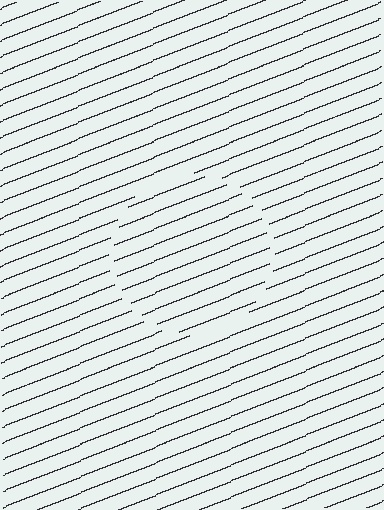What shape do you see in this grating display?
An illusory circle. The interior of the shape contains the same grating, shifted by half a period — the contour is defined by the phase discontinuity where line-ends from the inner and outer gratings abut.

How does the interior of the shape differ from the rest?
The interior of the shape contains the same grating, shifted by half a period — the contour is defined by the phase discontinuity where line-ends from the inner and outer gratings abut.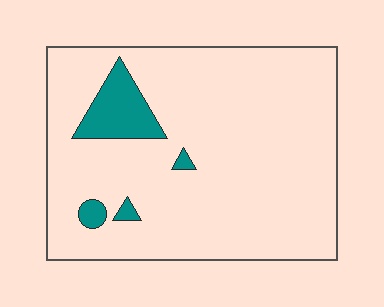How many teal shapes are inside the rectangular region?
4.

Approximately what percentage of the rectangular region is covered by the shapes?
Approximately 10%.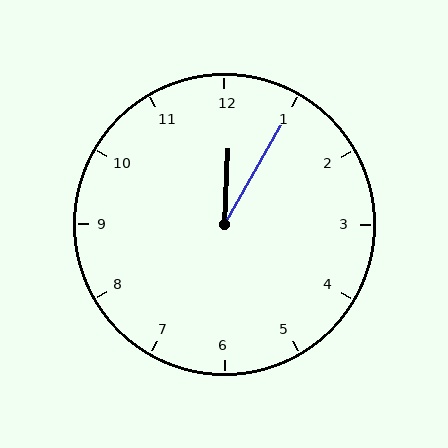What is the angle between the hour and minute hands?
Approximately 28 degrees.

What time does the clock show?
12:05.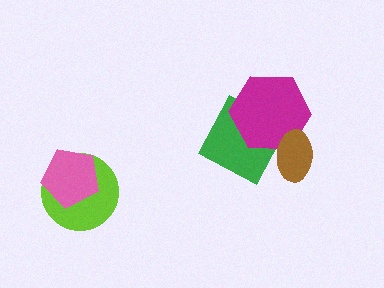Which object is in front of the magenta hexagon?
The brown ellipse is in front of the magenta hexagon.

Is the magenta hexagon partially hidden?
Yes, it is partially covered by another shape.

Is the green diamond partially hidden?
Yes, it is partially covered by another shape.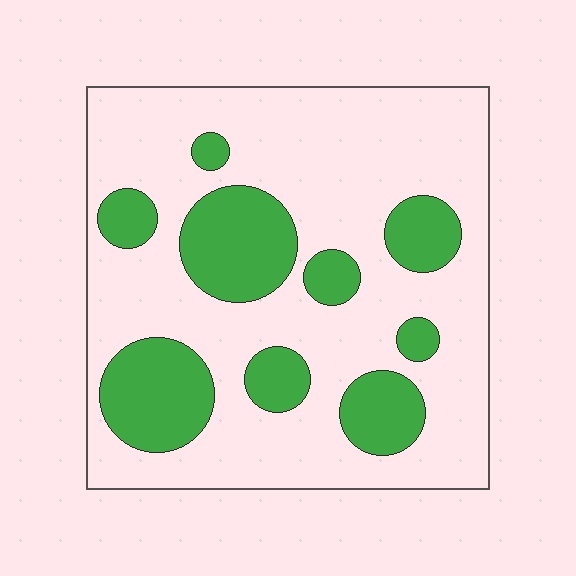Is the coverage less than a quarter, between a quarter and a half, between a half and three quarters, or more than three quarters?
Between a quarter and a half.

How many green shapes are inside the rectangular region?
9.